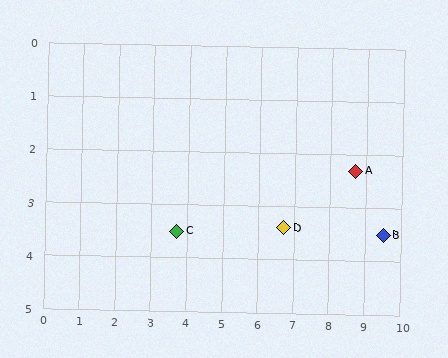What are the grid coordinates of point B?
Point B is at approximately (9.5, 3.5).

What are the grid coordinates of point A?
Point A is at approximately (8.7, 2.3).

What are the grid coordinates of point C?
Point C is at approximately (3.7, 3.5).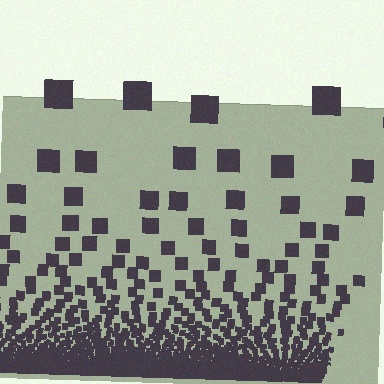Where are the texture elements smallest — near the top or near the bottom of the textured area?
Near the bottom.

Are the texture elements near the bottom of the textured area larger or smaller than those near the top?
Smaller. The gradient is inverted — elements near the bottom are smaller and denser.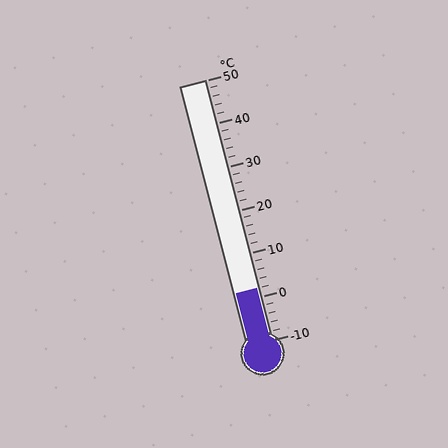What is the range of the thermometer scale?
The thermometer scale ranges from -10°C to 50°C.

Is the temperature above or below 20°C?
The temperature is below 20°C.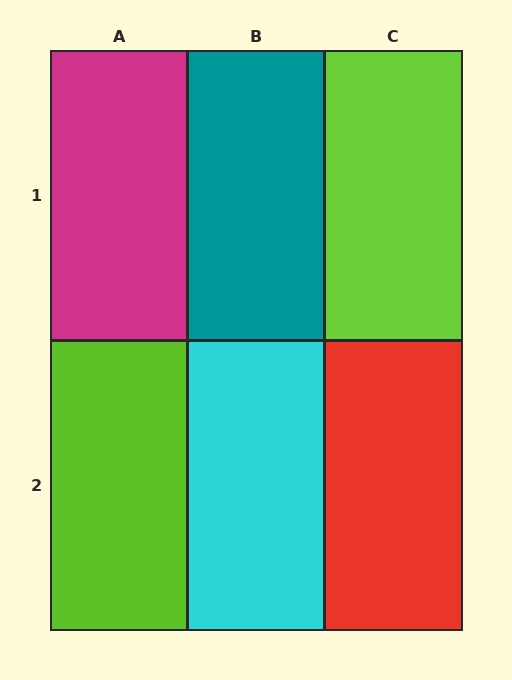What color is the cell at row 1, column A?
Magenta.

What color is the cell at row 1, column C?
Lime.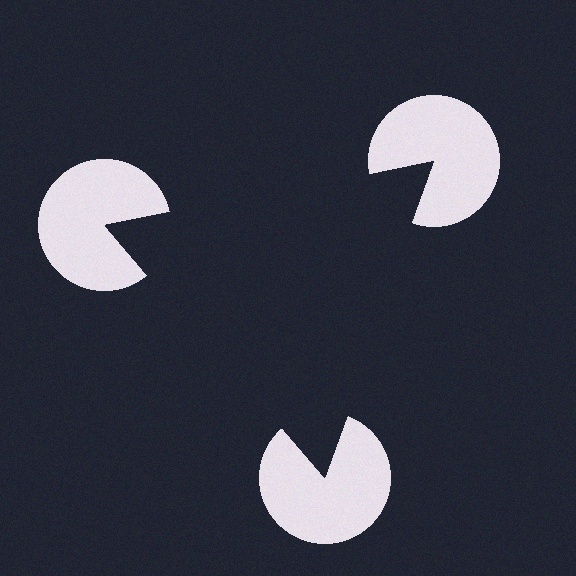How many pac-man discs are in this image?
There are 3 — one at each vertex of the illusory triangle.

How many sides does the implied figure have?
3 sides.